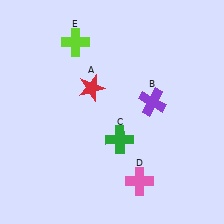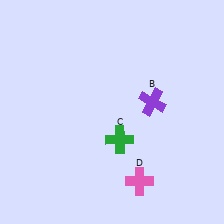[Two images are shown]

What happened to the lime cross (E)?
The lime cross (E) was removed in Image 2. It was in the top-left area of Image 1.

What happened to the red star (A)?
The red star (A) was removed in Image 2. It was in the top-left area of Image 1.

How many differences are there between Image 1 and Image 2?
There are 2 differences between the two images.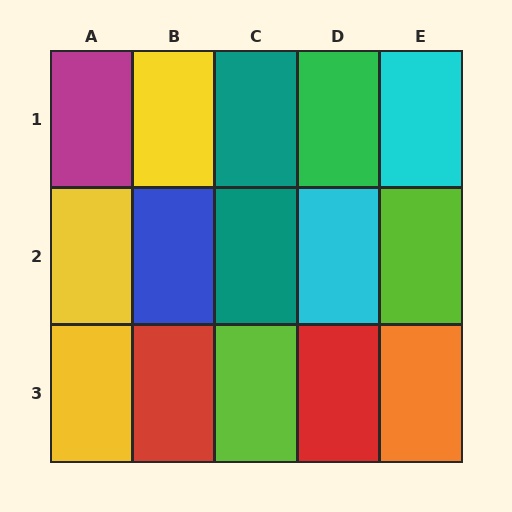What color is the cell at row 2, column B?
Blue.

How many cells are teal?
2 cells are teal.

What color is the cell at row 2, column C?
Teal.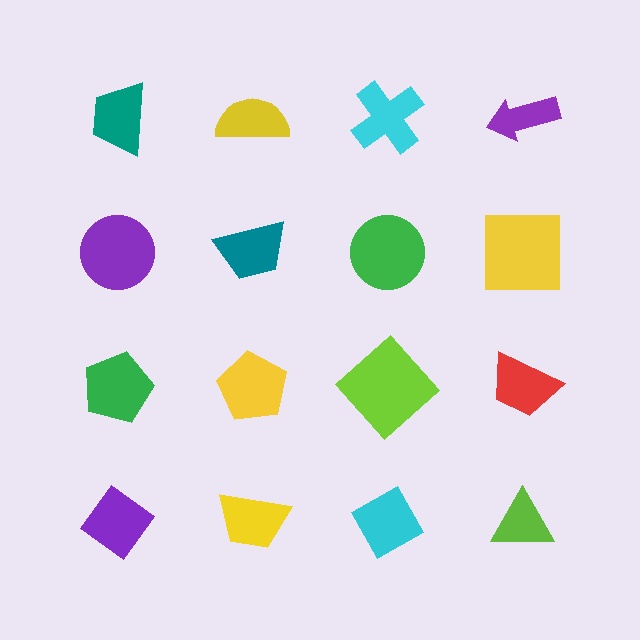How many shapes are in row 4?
4 shapes.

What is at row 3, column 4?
A red trapezoid.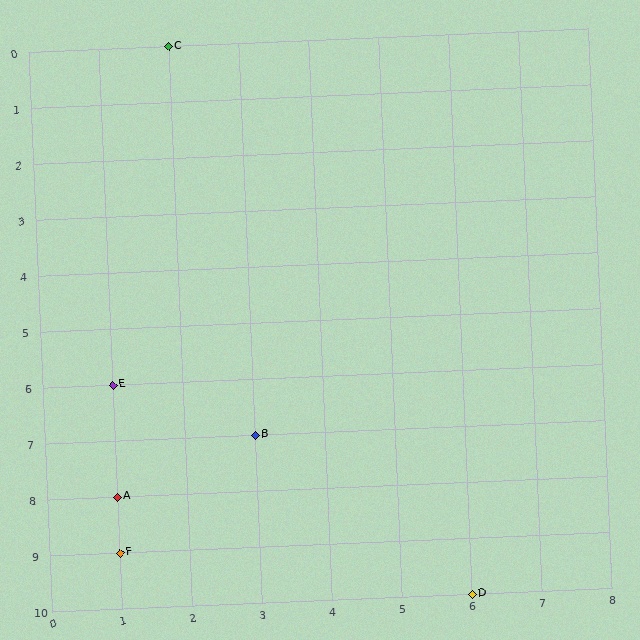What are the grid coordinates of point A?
Point A is at grid coordinates (1, 8).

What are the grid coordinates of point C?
Point C is at grid coordinates (2, 0).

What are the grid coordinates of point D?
Point D is at grid coordinates (6, 10).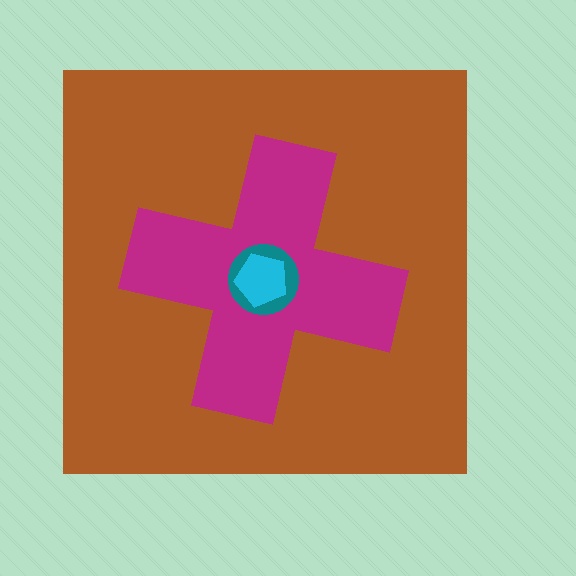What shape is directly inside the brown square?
The magenta cross.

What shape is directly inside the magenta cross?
The teal circle.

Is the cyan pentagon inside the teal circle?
Yes.